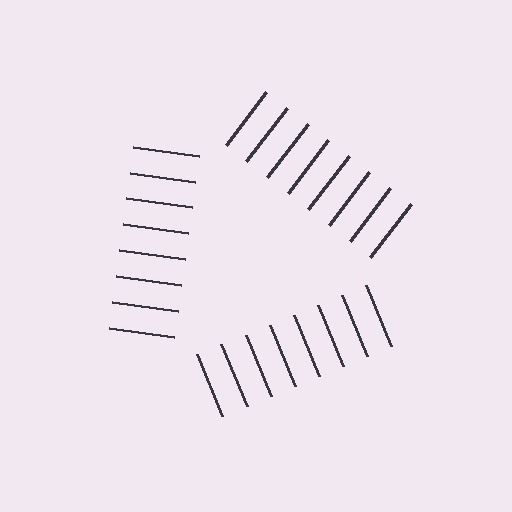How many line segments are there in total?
24 — 8 along each of the 3 edges.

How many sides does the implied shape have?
3 sides — the line-ends trace a triangle.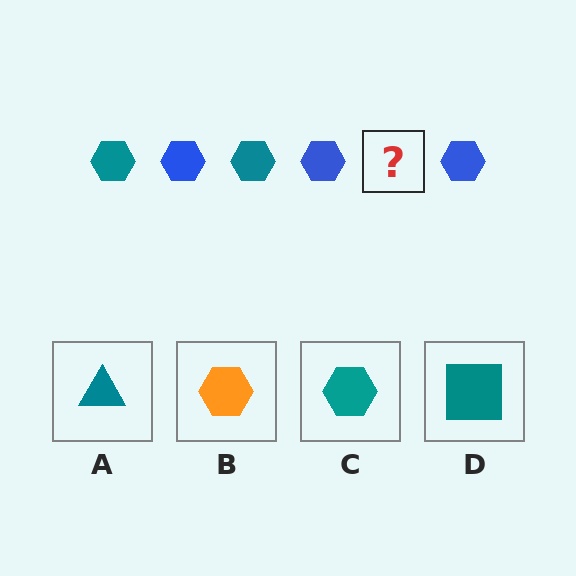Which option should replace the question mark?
Option C.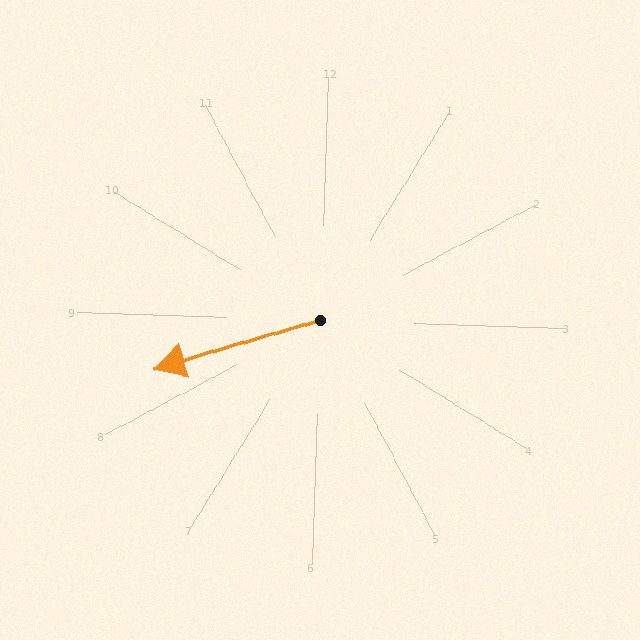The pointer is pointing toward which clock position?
Roughly 8 o'clock.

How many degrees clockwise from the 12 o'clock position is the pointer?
Approximately 252 degrees.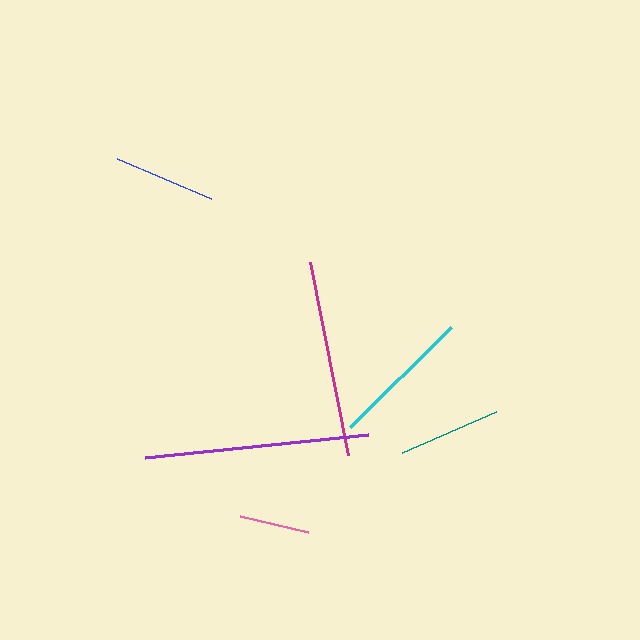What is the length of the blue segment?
The blue segment is approximately 102 pixels long.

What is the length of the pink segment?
The pink segment is approximately 70 pixels long.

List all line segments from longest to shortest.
From longest to shortest: purple, magenta, cyan, teal, blue, pink.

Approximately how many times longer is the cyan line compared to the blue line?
The cyan line is approximately 1.4 times the length of the blue line.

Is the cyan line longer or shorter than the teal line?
The cyan line is longer than the teal line.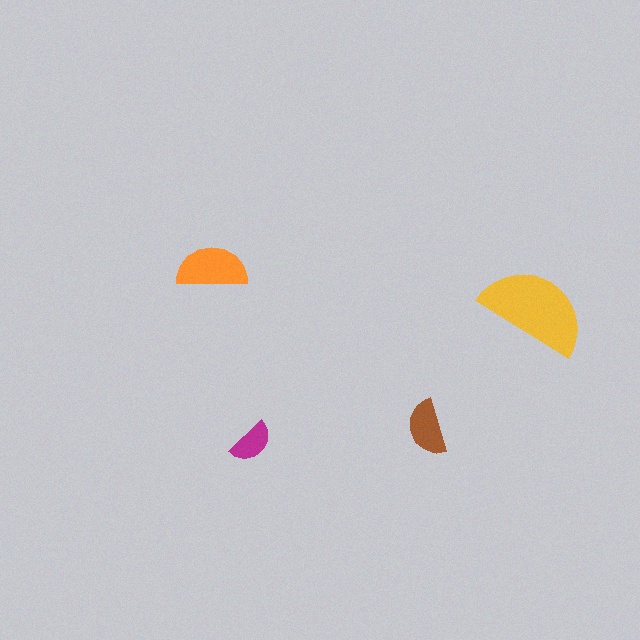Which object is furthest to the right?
The yellow semicircle is rightmost.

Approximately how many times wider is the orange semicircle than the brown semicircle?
About 1.5 times wider.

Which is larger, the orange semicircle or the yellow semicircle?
The yellow one.